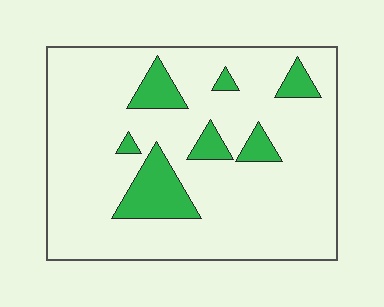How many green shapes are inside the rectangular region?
7.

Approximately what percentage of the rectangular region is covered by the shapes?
Approximately 15%.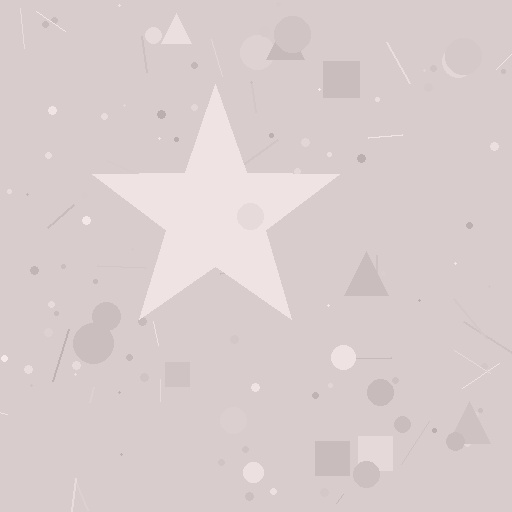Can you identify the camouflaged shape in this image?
The camouflaged shape is a star.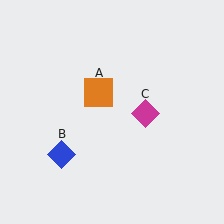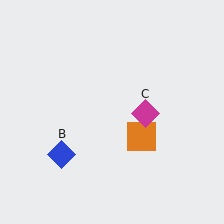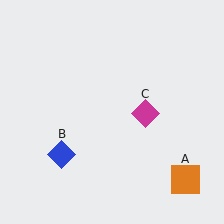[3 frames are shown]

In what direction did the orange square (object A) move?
The orange square (object A) moved down and to the right.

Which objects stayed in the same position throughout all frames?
Blue diamond (object B) and magenta diamond (object C) remained stationary.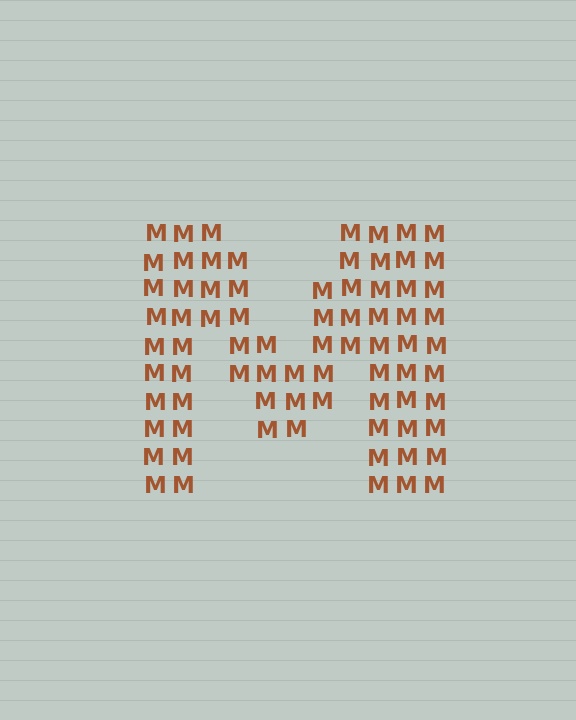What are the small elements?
The small elements are letter M's.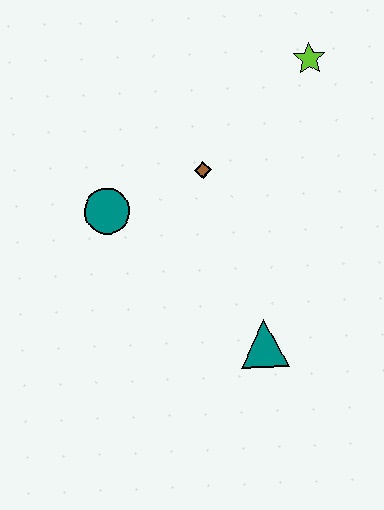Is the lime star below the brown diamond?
No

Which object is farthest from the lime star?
The teal triangle is farthest from the lime star.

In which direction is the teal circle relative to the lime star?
The teal circle is to the left of the lime star.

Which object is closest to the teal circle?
The brown diamond is closest to the teal circle.